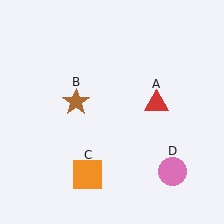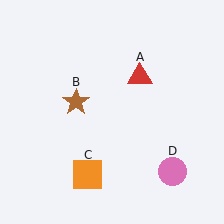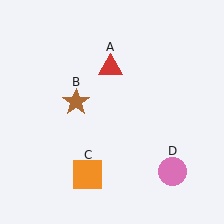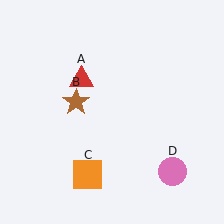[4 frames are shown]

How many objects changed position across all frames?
1 object changed position: red triangle (object A).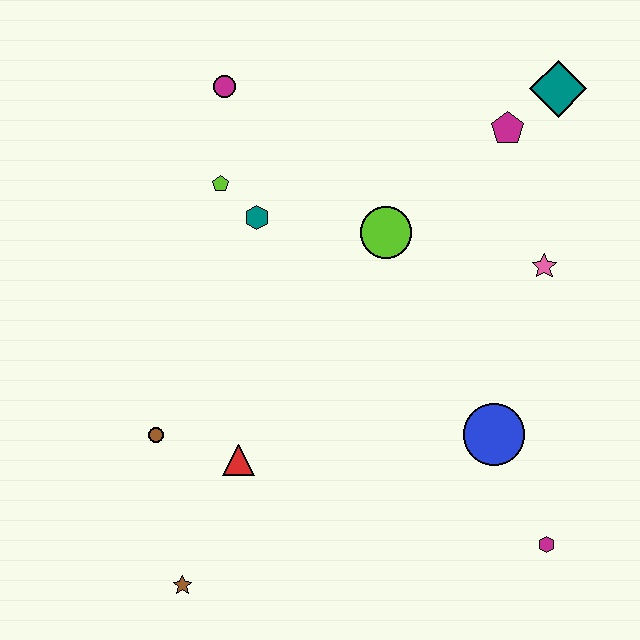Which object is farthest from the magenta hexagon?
The magenta circle is farthest from the magenta hexagon.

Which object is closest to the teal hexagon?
The lime pentagon is closest to the teal hexagon.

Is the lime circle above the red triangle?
Yes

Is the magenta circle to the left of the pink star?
Yes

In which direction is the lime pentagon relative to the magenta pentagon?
The lime pentagon is to the left of the magenta pentagon.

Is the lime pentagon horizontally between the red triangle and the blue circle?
No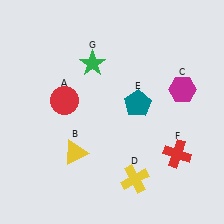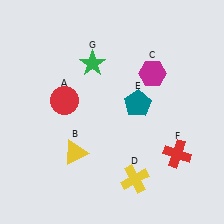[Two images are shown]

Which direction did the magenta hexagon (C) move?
The magenta hexagon (C) moved left.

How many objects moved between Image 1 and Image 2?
1 object moved between the two images.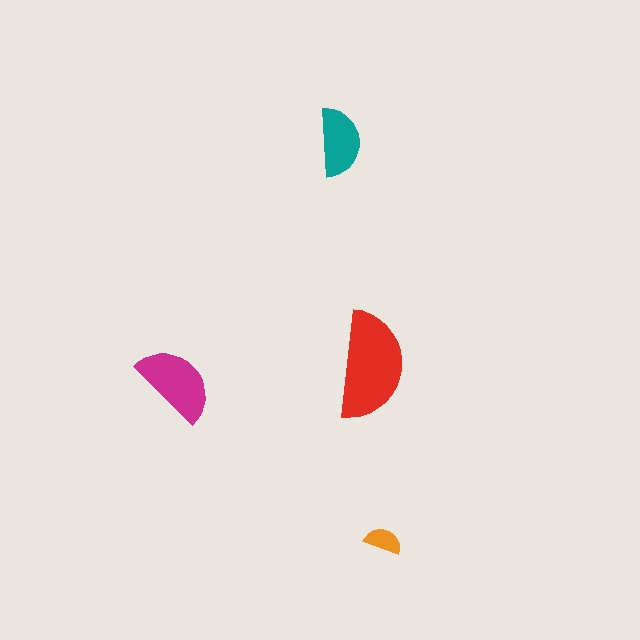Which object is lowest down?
The orange semicircle is bottommost.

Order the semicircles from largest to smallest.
the red one, the magenta one, the teal one, the orange one.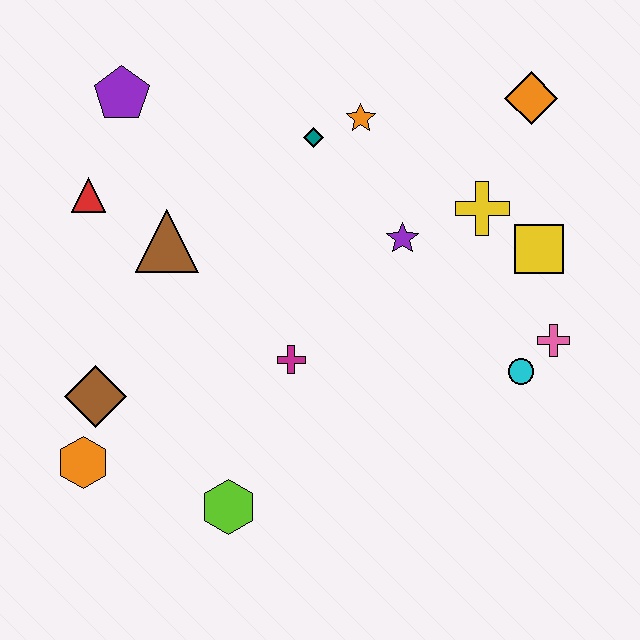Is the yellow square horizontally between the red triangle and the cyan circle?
No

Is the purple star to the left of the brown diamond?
No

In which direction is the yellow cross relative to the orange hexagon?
The yellow cross is to the right of the orange hexagon.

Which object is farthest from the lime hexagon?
The orange diamond is farthest from the lime hexagon.